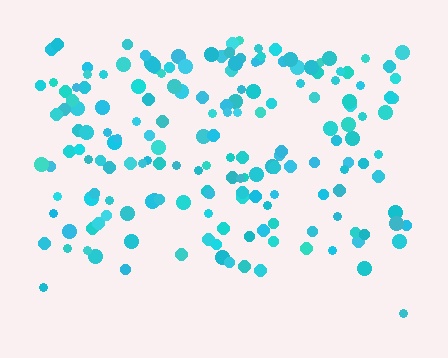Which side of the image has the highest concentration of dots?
The top.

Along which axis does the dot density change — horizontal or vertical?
Vertical.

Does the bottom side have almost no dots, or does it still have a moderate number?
Still a moderate number, just noticeably fewer than the top.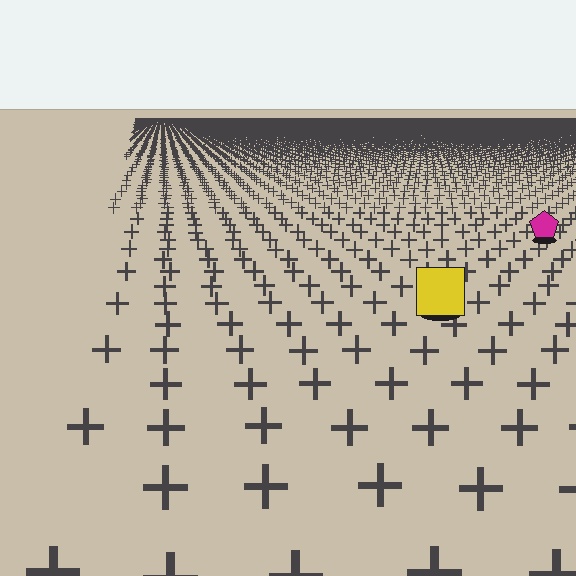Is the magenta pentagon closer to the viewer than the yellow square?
No. The yellow square is closer — you can tell from the texture gradient: the ground texture is coarser near it.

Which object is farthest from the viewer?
The magenta pentagon is farthest from the viewer. It appears smaller and the ground texture around it is denser.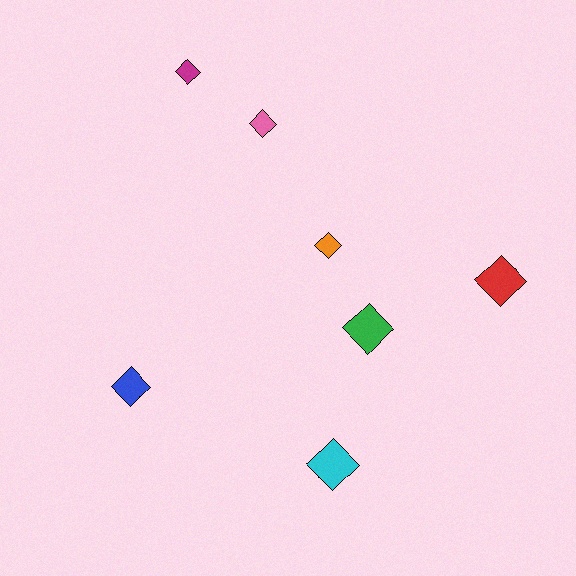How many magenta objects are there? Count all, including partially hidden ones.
There is 1 magenta object.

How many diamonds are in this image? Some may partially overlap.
There are 7 diamonds.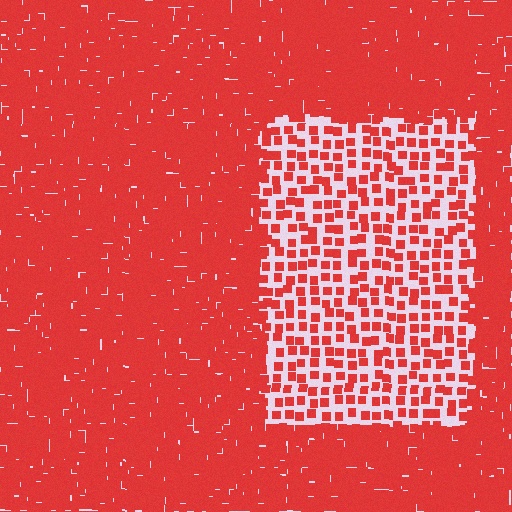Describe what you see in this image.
The image contains small red elements arranged at two different densities. A rectangle-shaped region is visible where the elements are less densely packed than the surrounding area.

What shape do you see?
I see a rectangle.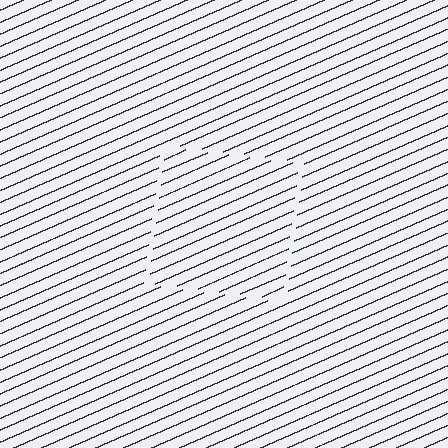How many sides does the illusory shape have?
4 sides — the line-ends trace a square.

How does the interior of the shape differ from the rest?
The interior of the shape contains the same grating, shifted by half a period — the contour is defined by the phase discontinuity where line-ends from the inner and outer gratings abut.